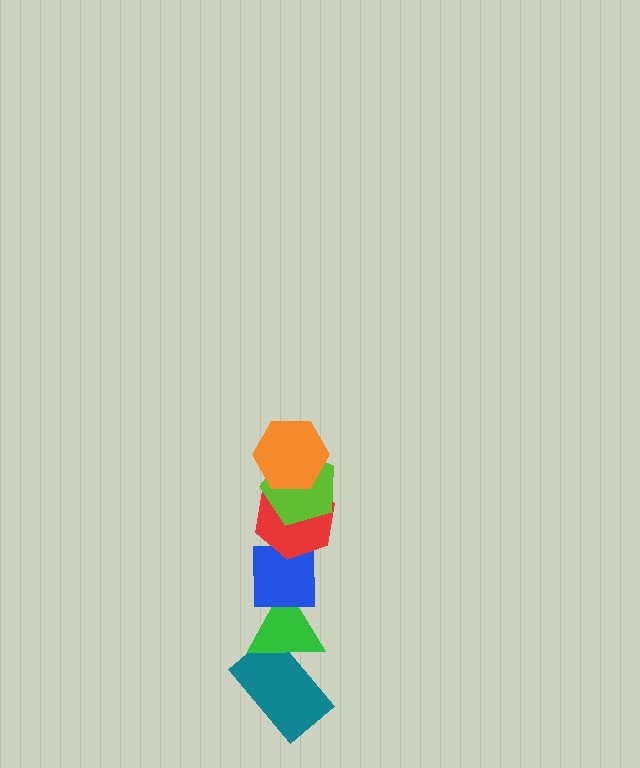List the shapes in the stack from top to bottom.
From top to bottom: the orange hexagon, the lime pentagon, the red hexagon, the blue square, the green triangle, the teal rectangle.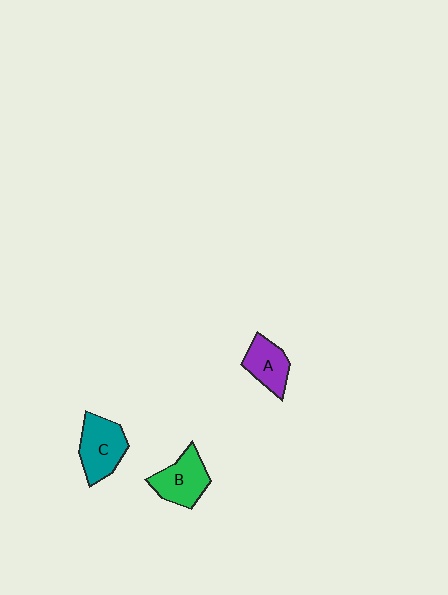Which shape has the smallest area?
Shape A (purple).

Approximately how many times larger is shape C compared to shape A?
Approximately 1.4 times.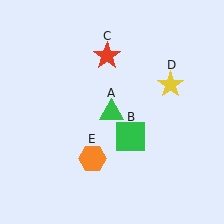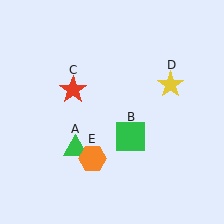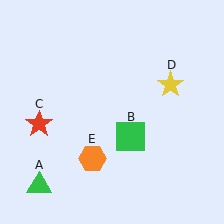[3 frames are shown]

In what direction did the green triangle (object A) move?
The green triangle (object A) moved down and to the left.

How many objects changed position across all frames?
2 objects changed position: green triangle (object A), red star (object C).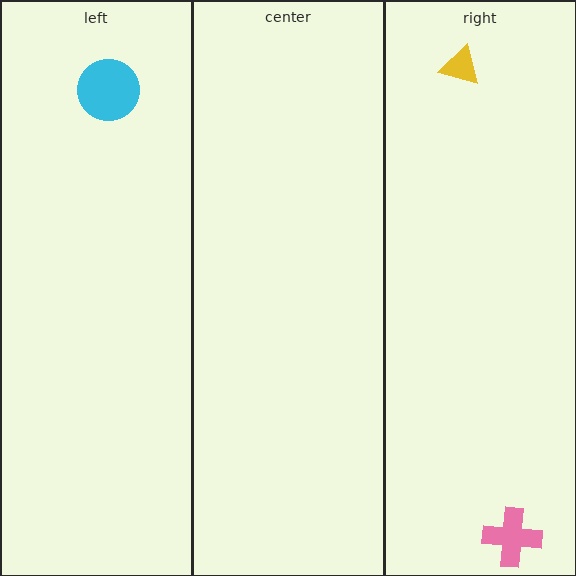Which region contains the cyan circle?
The left region.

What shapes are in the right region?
The yellow triangle, the pink cross.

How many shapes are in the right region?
2.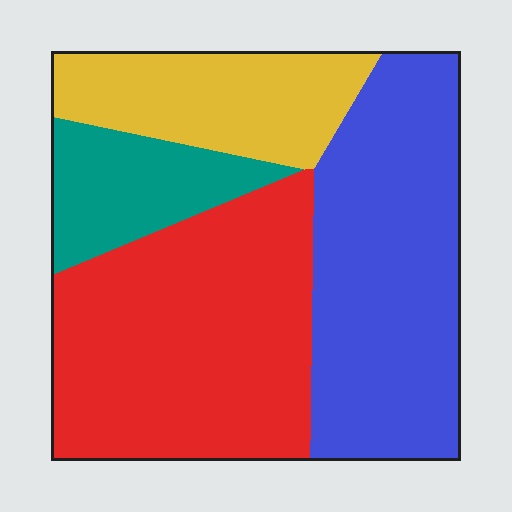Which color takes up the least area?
Teal, at roughly 10%.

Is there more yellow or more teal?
Yellow.